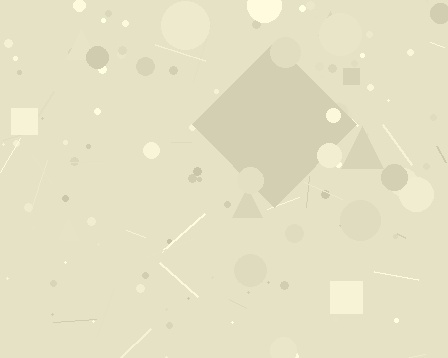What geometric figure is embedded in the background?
A diamond is embedded in the background.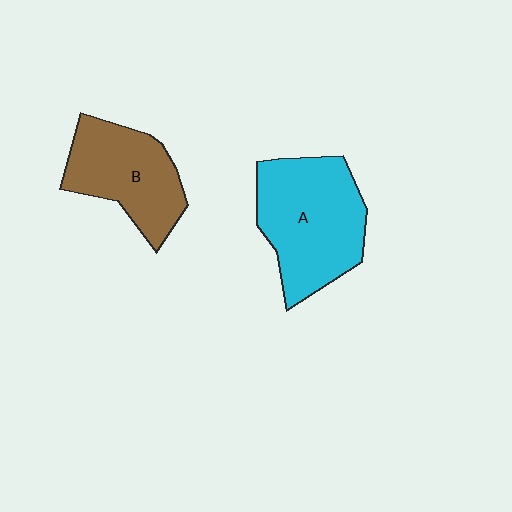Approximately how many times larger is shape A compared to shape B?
Approximately 1.3 times.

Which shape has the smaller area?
Shape B (brown).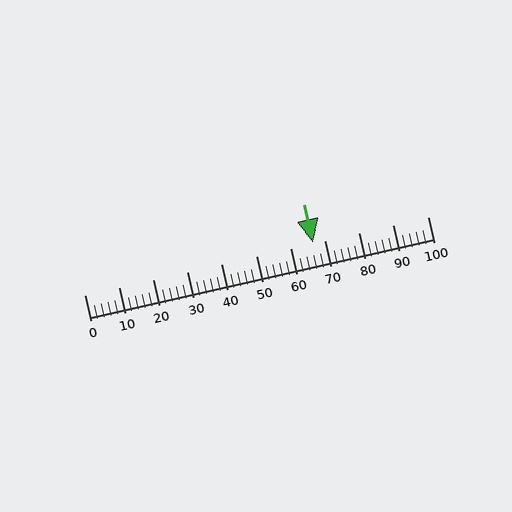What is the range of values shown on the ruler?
The ruler shows values from 0 to 100.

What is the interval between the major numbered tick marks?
The major tick marks are spaced 10 units apart.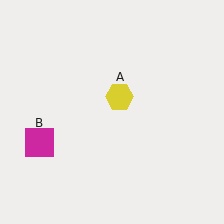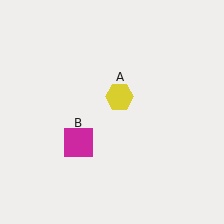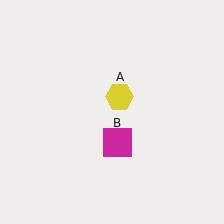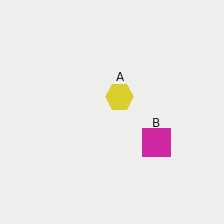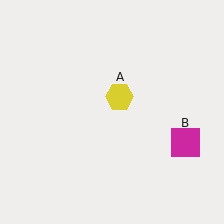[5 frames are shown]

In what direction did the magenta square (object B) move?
The magenta square (object B) moved right.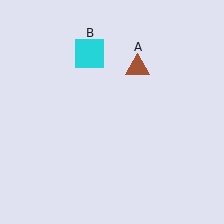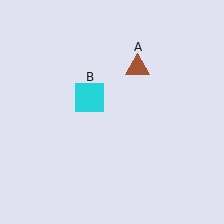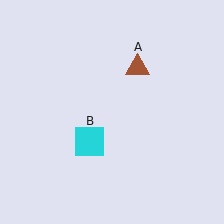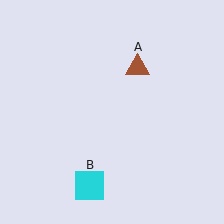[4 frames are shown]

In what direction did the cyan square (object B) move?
The cyan square (object B) moved down.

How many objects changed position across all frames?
1 object changed position: cyan square (object B).